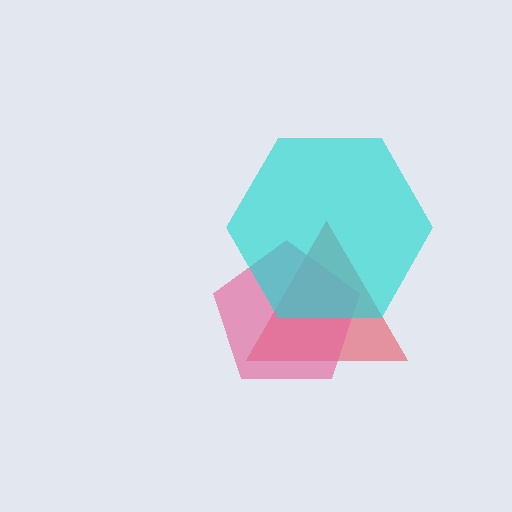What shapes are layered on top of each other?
The layered shapes are: a red triangle, a pink pentagon, a cyan hexagon.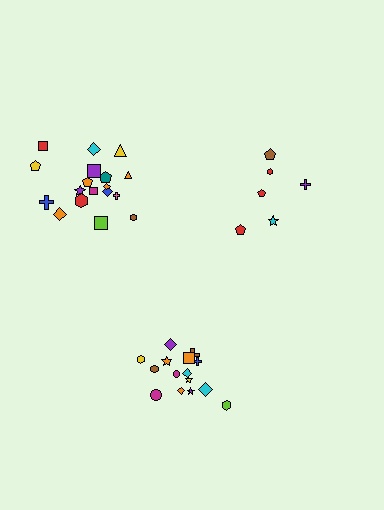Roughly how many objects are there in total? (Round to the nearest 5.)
Roughly 40 objects in total.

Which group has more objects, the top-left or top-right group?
The top-left group.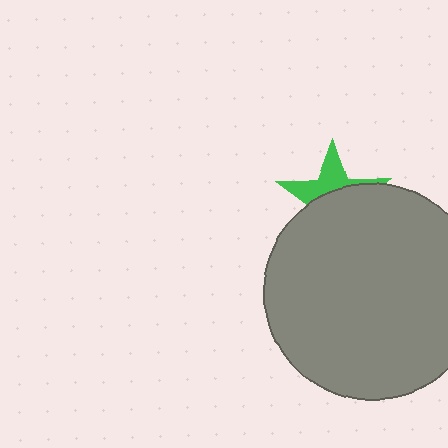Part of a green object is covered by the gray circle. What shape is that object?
It is a star.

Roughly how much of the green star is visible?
A small part of it is visible (roughly 39%).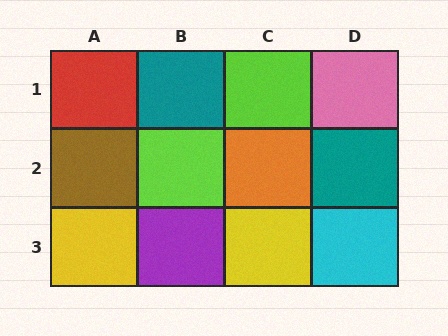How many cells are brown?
1 cell is brown.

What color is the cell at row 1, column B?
Teal.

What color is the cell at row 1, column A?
Red.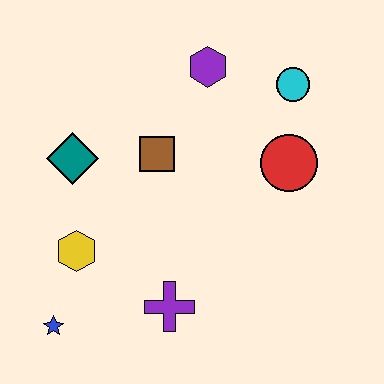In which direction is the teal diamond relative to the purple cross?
The teal diamond is above the purple cross.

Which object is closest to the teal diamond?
The brown square is closest to the teal diamond.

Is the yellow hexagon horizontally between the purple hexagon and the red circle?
No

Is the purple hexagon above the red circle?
Yes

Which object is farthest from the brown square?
The blue star is farthest from the brown square.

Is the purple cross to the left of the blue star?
No